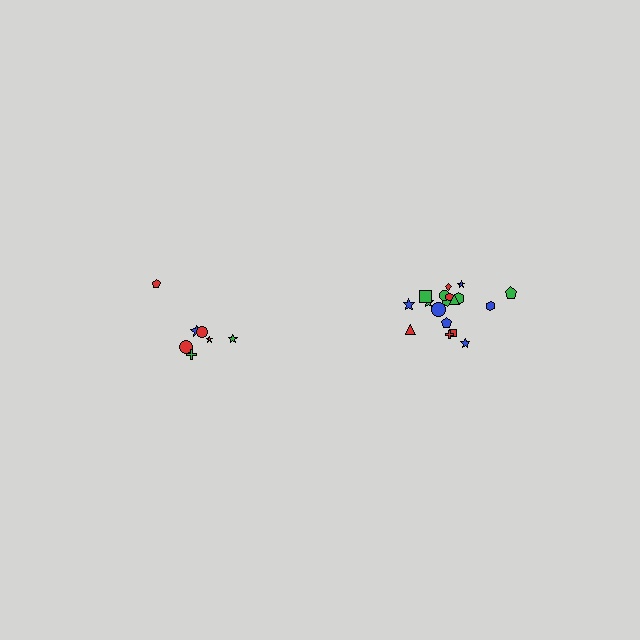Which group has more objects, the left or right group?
The right group.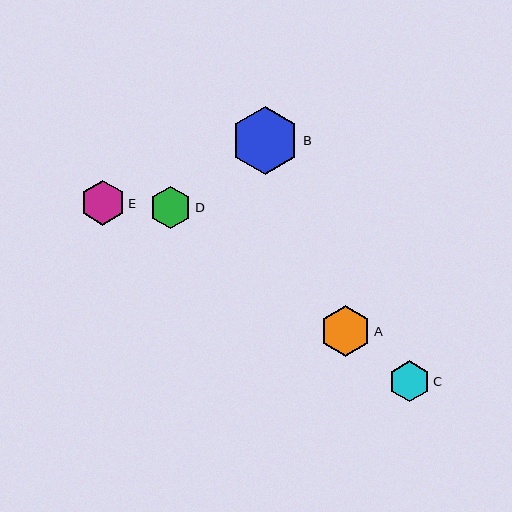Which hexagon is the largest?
Hexagon B is the largest with a size of approximately 68 pixels.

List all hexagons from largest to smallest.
From largest to smallest: B, A, E, D, C.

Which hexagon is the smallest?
Hexagon C is the smallest with a size of approximately 41 pixels.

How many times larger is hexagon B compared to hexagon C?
Hexagon B is approximately 1.7 times the size of hexagon C.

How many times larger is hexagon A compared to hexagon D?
Hexagon A is approximately 1.2 times the size of hexagon D.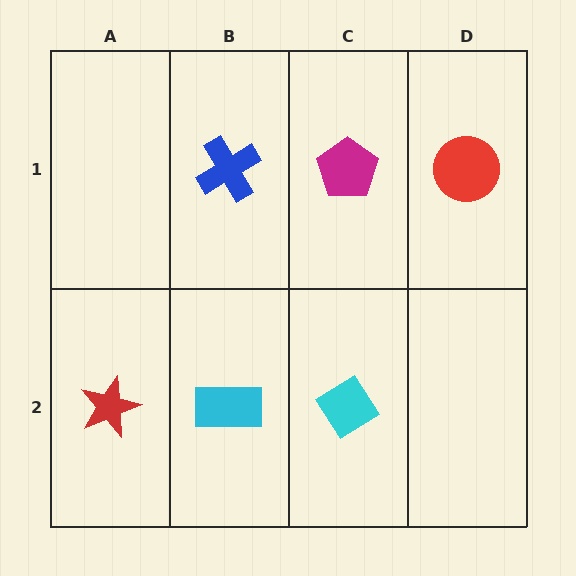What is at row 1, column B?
A blue cross.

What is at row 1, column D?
A red circle.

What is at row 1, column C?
A magenta pentagon.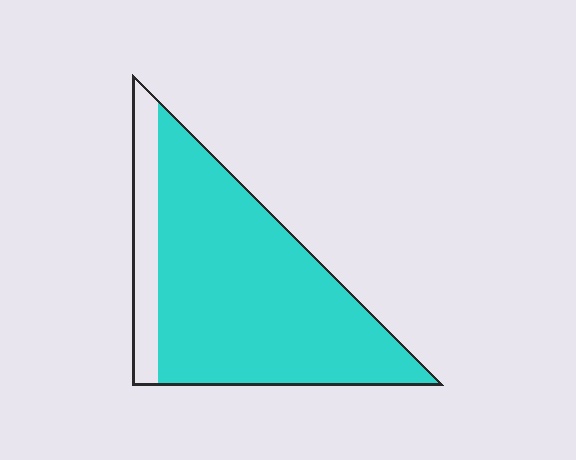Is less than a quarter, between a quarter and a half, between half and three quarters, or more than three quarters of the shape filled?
More than three quarters.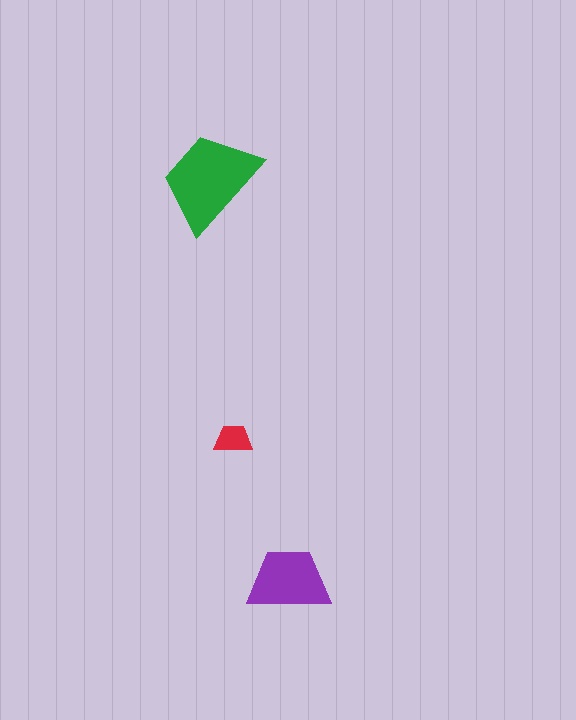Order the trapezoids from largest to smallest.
the green one, the purple one, the red one.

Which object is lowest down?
The purple trapezoid is bottommost.